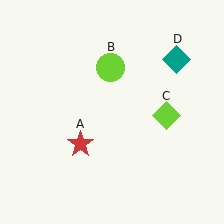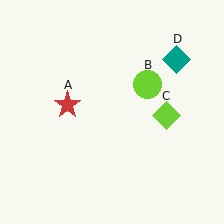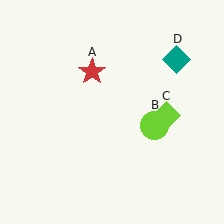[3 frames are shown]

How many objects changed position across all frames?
2 objects changed position: red star (object A), lime circle (object B).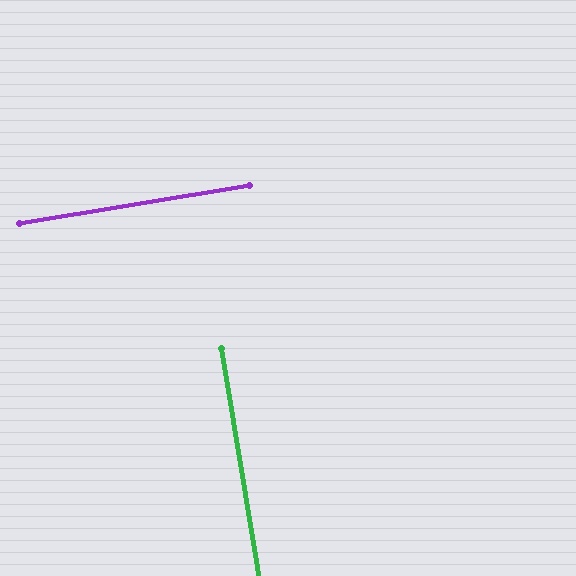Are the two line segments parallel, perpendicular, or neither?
Perpendicular — they meet at approximately 90°.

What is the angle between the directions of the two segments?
Approximately 90 degrees.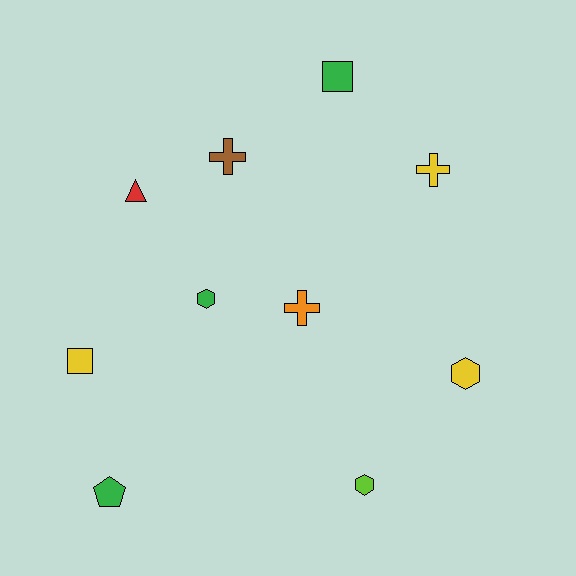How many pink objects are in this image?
There are no pink objects.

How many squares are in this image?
There are 2 squares.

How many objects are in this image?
There are 10 objects.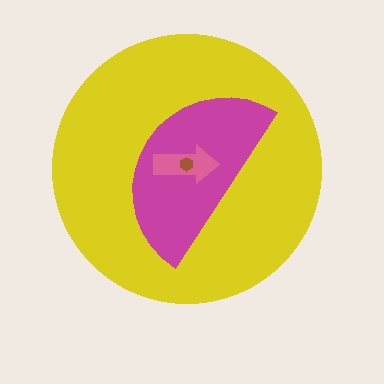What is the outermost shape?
The yellow circle.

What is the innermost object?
The brown hexagon.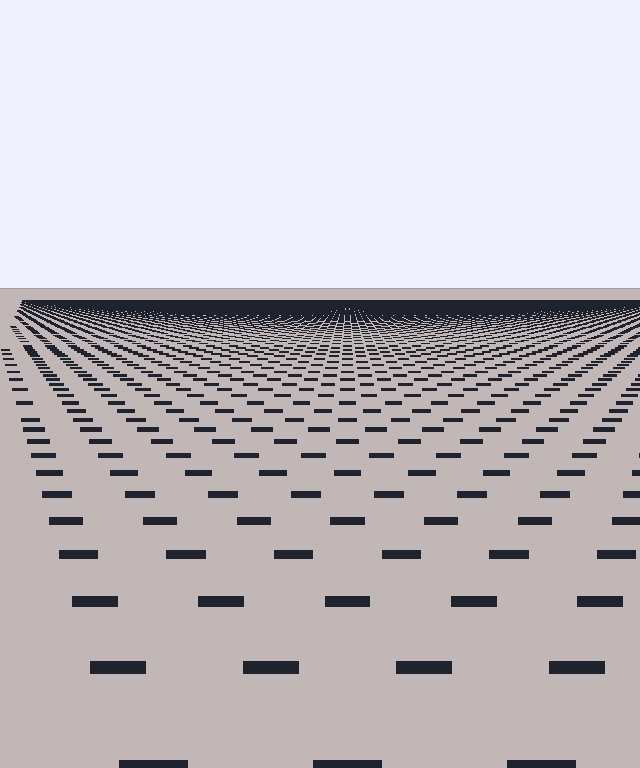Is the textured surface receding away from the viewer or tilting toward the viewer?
The surface is receding away from the viewer. Texture elements get smaller and denser toward the top.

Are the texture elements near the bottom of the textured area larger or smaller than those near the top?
Larger. Near the bottom, elements are closer to the viewer and appear at a bigger on-screen size.